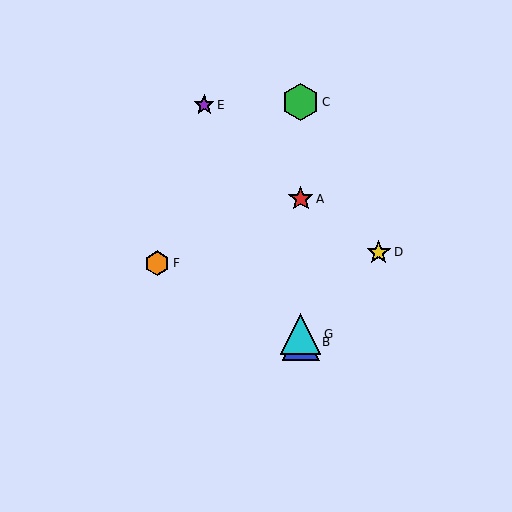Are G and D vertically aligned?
No, G is at x≈301 and D is at x≈379.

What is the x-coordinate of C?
Object C is at x≈301.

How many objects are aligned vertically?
4 objects (A, B, C, G) are aligned vertically.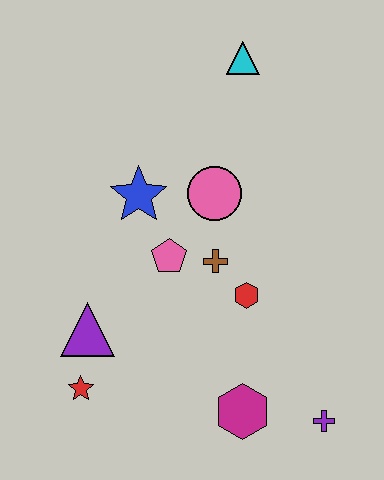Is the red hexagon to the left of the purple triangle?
No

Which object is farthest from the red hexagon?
The cyan triangle is farthest from the red hexagon.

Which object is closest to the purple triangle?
The red star is closest to the purple triangle.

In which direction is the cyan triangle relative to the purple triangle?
The cyan triangle is above the purple triangle.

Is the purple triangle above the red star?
Yes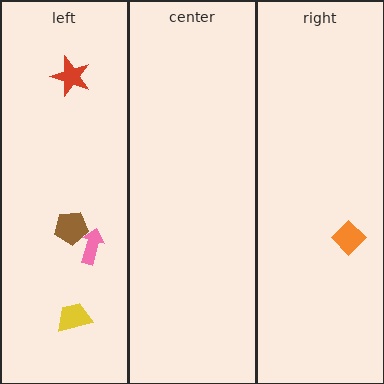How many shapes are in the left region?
4.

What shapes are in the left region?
The yellow trapezoid, the red star, the pink arrow, the brown pentagon.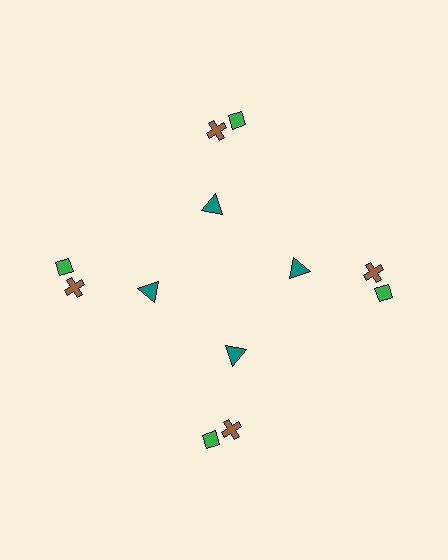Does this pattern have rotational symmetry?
Yes, this pattern has 4-fold rotational symmetry. It looks the same after rotating 90 degrees around the center.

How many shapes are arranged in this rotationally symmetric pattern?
There are 12 shapes, arranged in 4 groups of 3.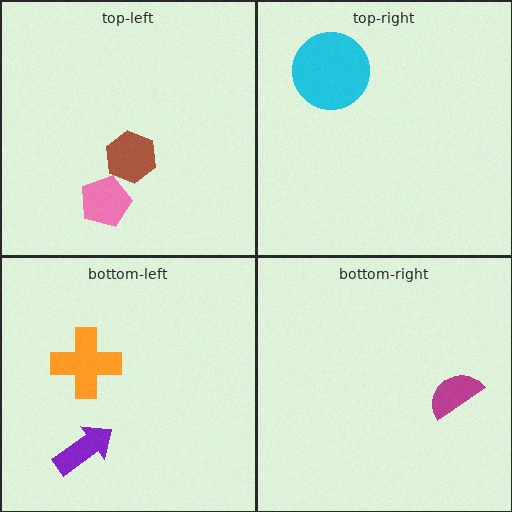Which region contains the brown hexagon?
The top-left region.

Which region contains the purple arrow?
The bottom-left region.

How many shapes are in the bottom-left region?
2.